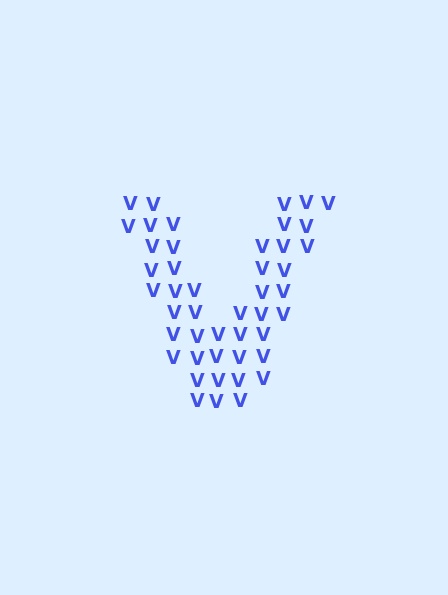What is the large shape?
The large shape is the letter V.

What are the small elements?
The small elements are letter V's.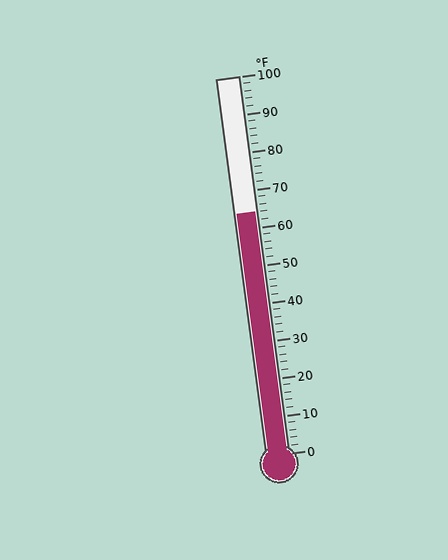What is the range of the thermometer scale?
The thermometer scale ranges from 0°F to 100°F.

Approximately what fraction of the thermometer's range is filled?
The thermometer is filled to approximately 65% of its range.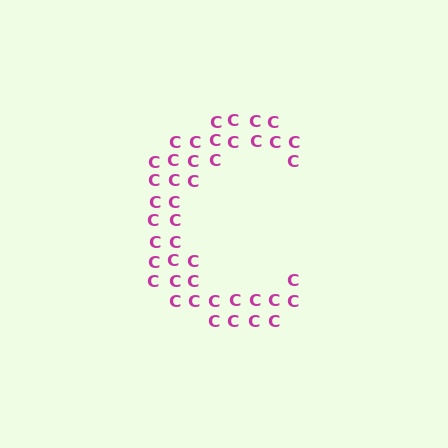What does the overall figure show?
The overall figure shows the letter C.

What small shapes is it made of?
It is made of small letter C's.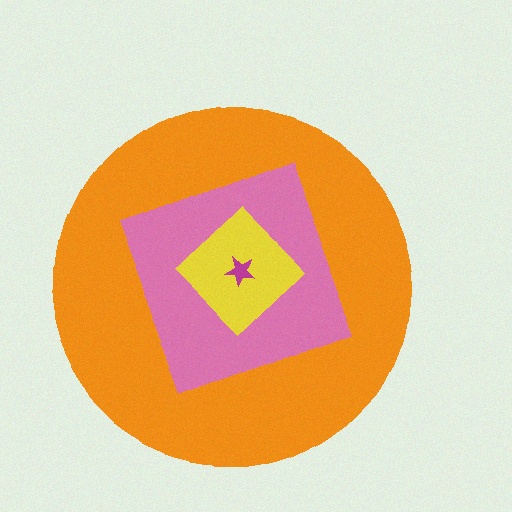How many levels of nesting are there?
4.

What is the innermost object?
The magenta star.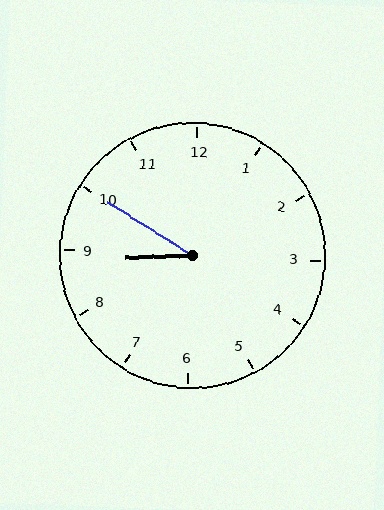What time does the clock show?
8:50.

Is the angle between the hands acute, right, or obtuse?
It is acute.